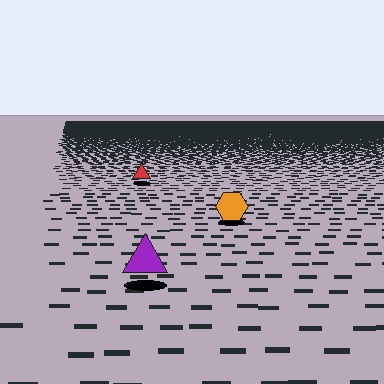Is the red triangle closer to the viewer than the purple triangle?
No. The purple triangle is closer — you can tell from the texture gradient: the ground texture is coarser near it.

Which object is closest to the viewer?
The purple triangle is closest. The texture marks near it are larger and more spread out.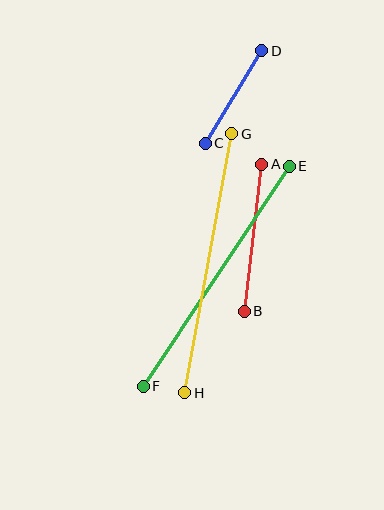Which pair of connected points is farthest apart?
Points E and F are farthest apart.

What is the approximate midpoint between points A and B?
The midpoint is at approximately (253, 238) pixels.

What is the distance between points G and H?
The distance is approximately 263 pixels.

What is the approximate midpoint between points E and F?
The midpoint is at approximately (216, 276) pixels.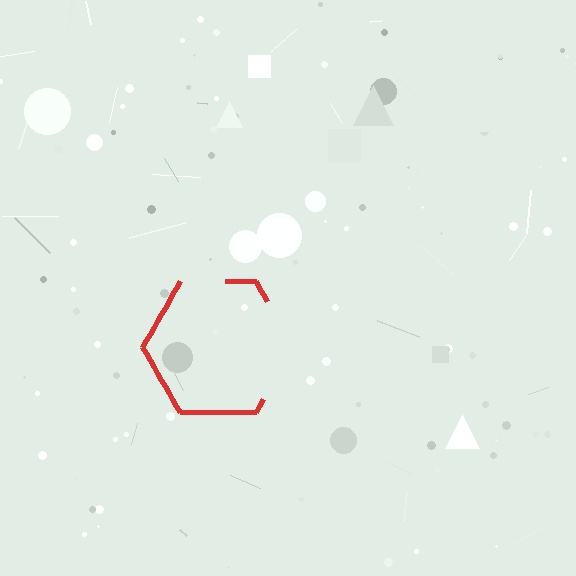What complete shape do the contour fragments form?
The contour fragments form a hexagon.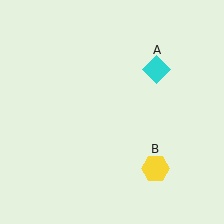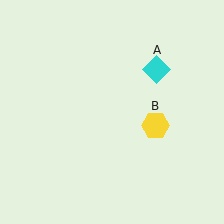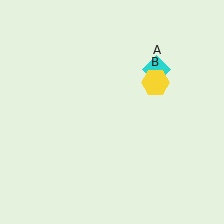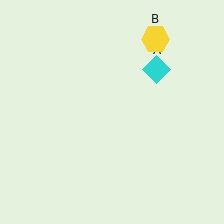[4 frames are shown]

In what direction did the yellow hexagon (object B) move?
The yellow hexagon (object B) moved up.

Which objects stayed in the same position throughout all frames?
Cyan diamond (object A) remained stationary.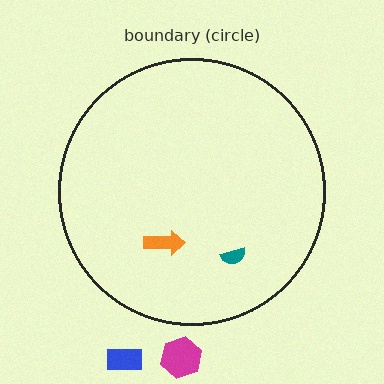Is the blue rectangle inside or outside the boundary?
Outside.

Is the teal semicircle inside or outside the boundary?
Inside.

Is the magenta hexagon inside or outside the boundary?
Outside.